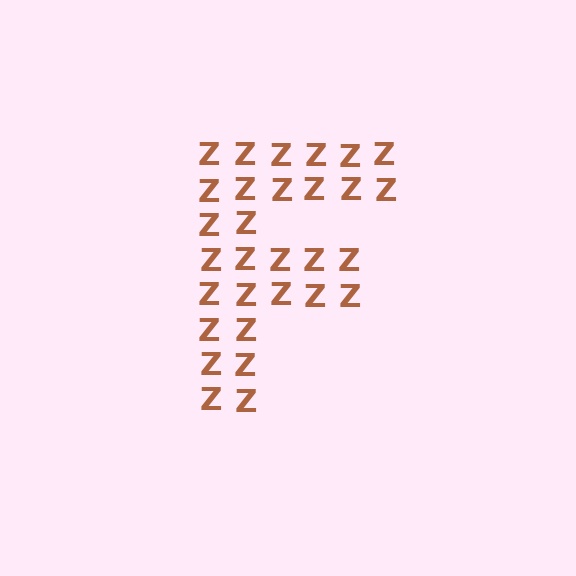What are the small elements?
The small elements are letter Z's.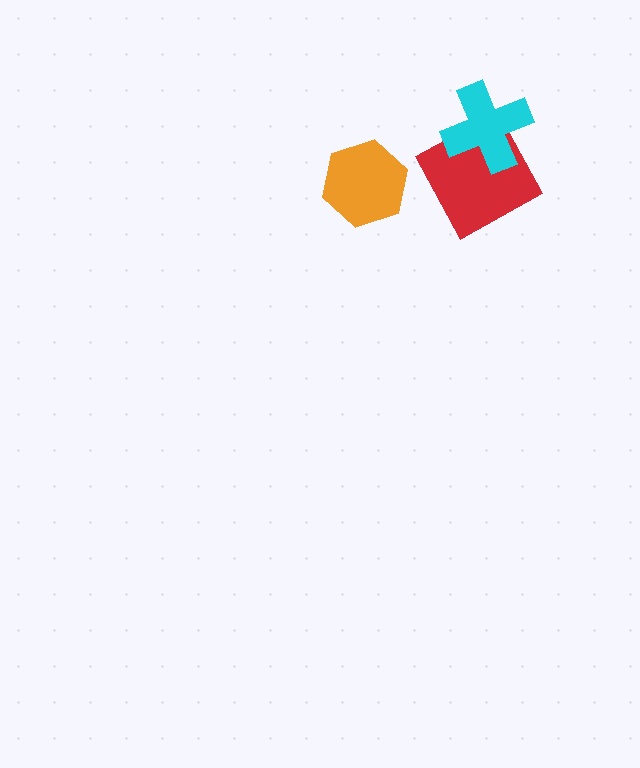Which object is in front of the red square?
The cyan cross is in front of the red square.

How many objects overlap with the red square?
1 object overlaps with the red square.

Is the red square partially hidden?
Yes, it is partially covered by another shape.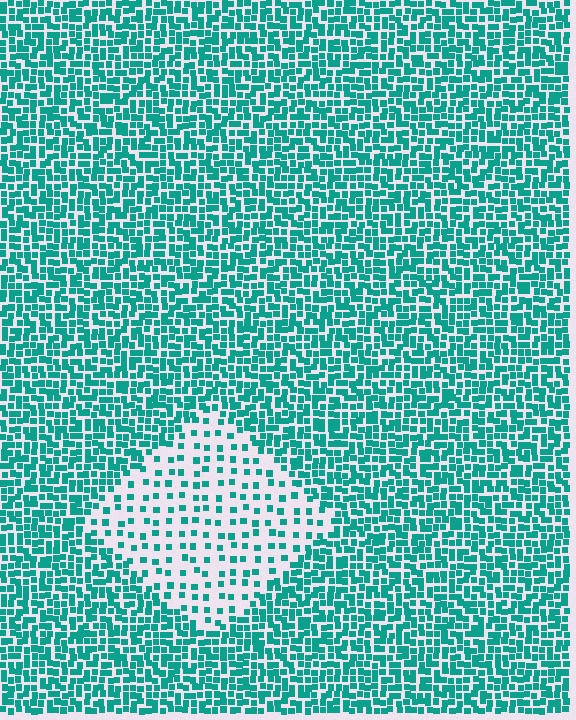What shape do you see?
I see a diamond.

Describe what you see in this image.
The image contains small teal elements arranged at two different densities. A diamond-shaped region is visible where the elements are less densely packed than the surrounding area.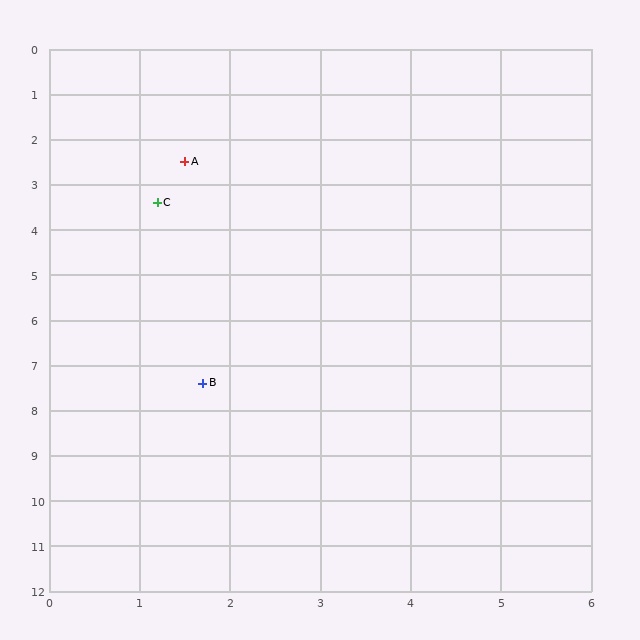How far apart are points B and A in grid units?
Points B and A are about 4.9 grid units apart.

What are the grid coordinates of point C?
Point C is at approximately (1.2, 3.4).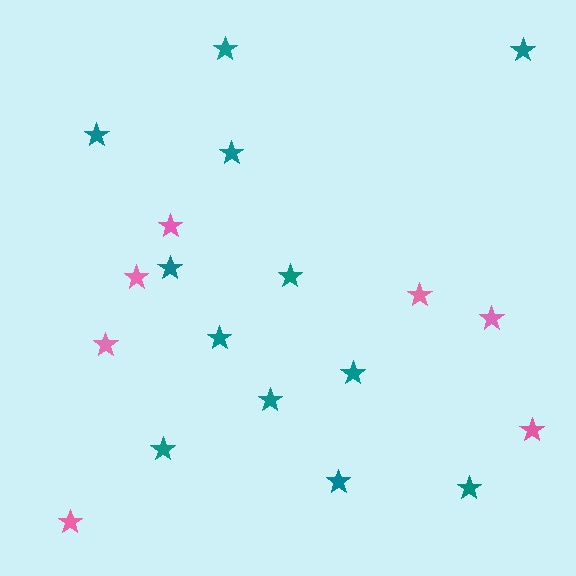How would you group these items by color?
There are 2 groups: one group of teal stars (12) and one group of pink stars (7).